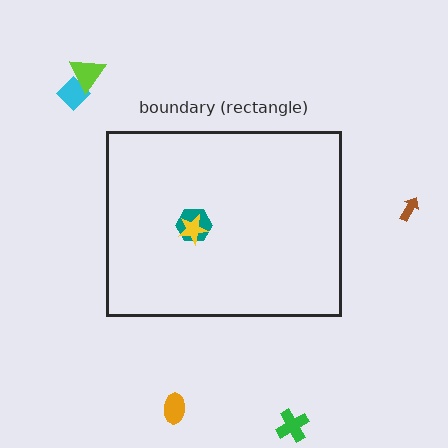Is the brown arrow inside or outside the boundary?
Outside.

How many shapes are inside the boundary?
2 inside, 5 outside.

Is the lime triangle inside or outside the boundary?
Outside.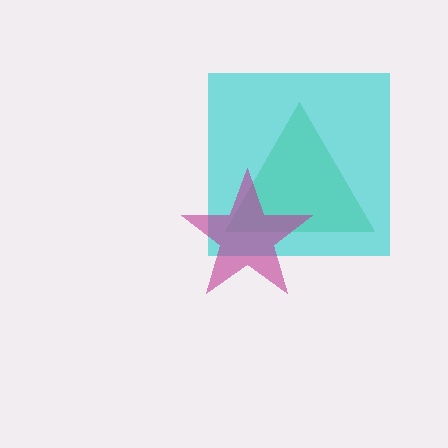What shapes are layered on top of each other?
The layered shapes are: a green triangle, a cyan square, a magenta star.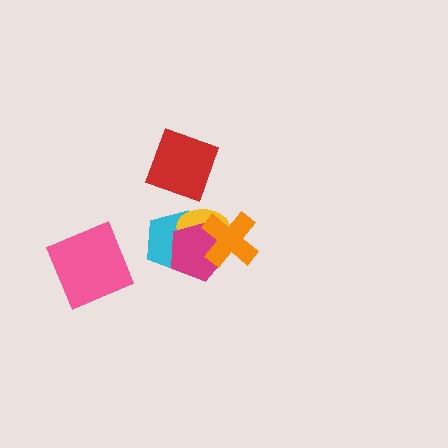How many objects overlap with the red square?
0 objects overlap with the red square.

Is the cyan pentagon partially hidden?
Yes, it is partially covered by another shape.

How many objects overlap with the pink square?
0 objects overlap with the pink square.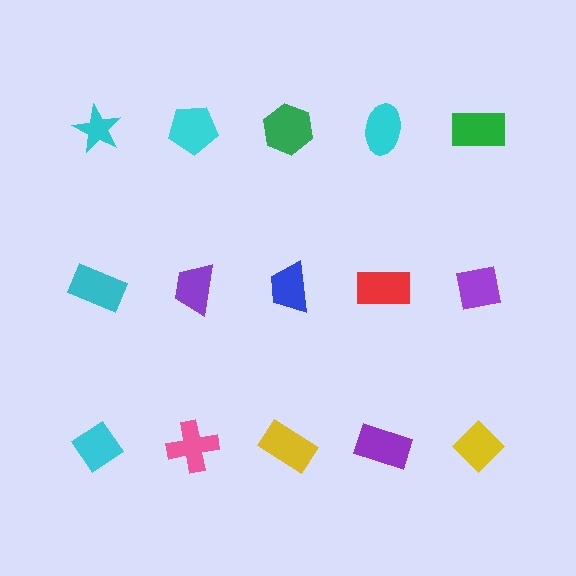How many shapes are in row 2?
5 shapes.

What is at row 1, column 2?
A cyan pentagon.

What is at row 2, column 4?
A red rectangle.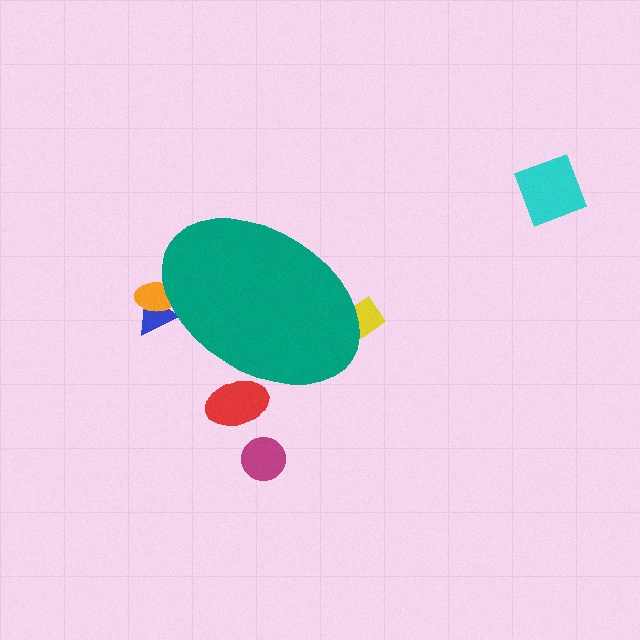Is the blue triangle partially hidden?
Yes, the blue triangle is partially hidden behind the teal ellipse.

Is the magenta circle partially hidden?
No, the magenta circle is fully visible.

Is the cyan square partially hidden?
No, the cyan square is fully visible.